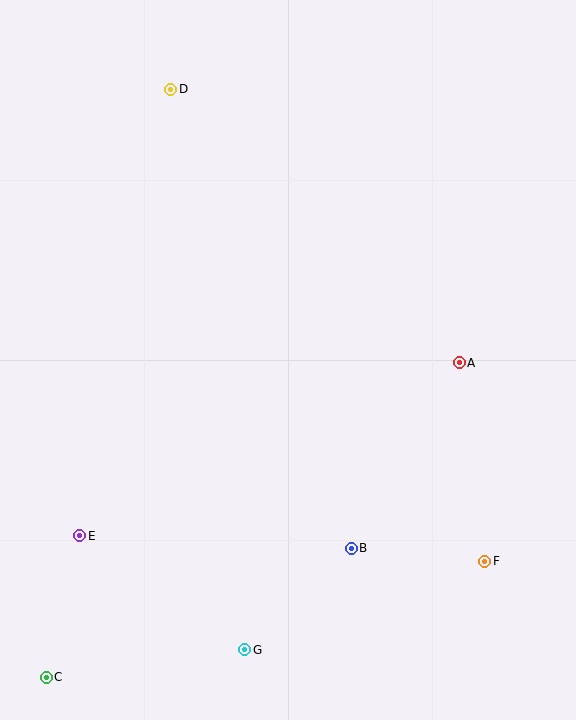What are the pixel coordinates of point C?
Point C is at (46, 677).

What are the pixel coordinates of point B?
Point B is at (351, 548).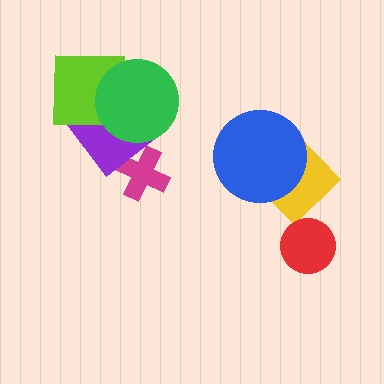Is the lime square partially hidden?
Yes, it is partially covered by another shape.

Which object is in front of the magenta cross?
The purple diamond is in front of the magenta cross.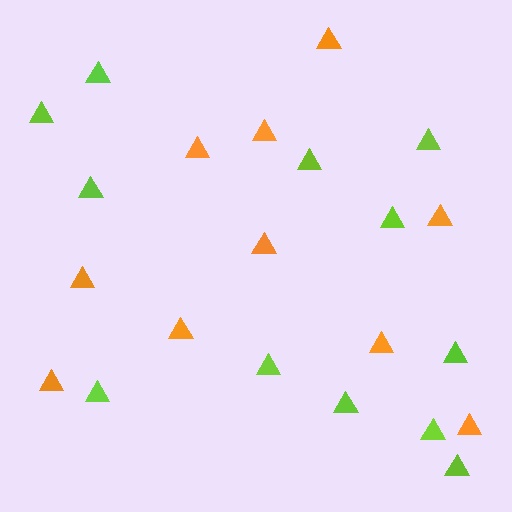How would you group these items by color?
There are 2 groups: one group of lime triangles (12) and one group of orange triangles (10).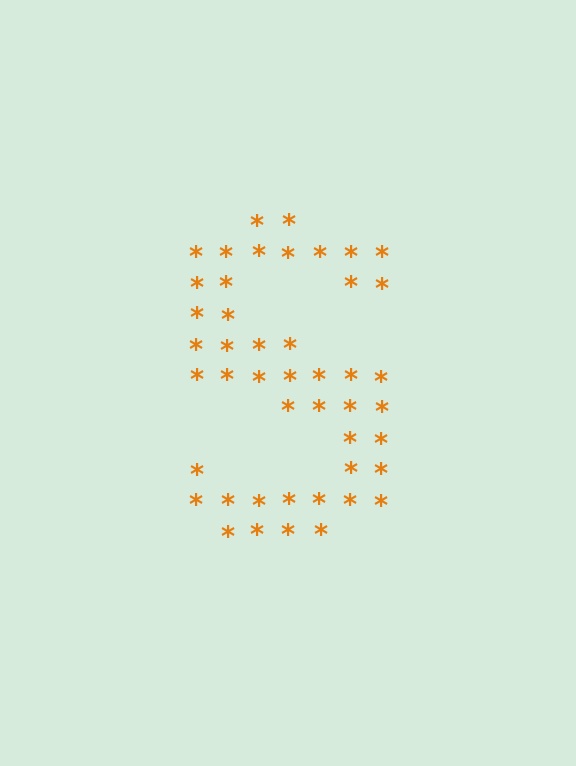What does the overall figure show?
The overall figure shows the letter S.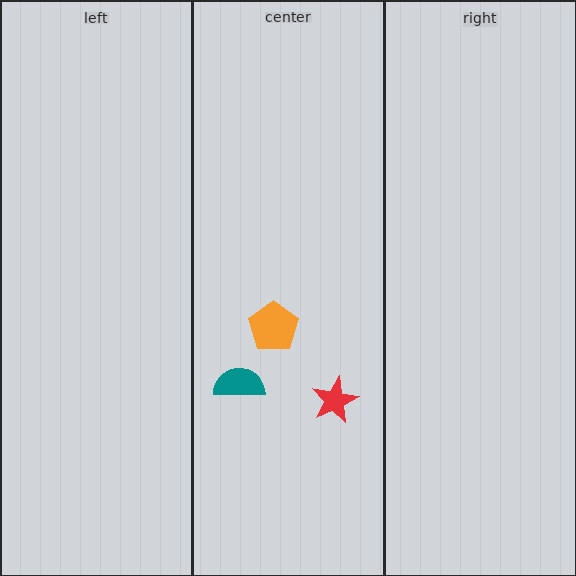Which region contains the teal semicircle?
The center region.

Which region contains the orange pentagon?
The center region.